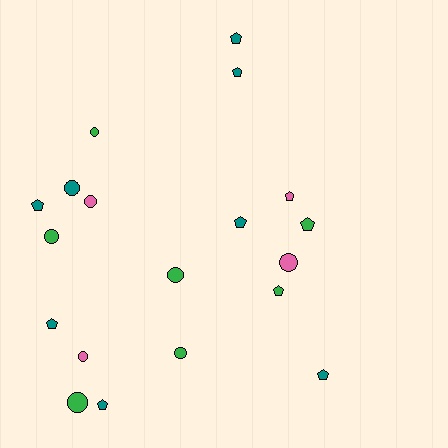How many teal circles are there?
There is 1 teal circle.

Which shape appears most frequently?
Pentagon, with 10 objects.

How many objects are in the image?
There are 19 objects.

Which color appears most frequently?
Teal, with 8 objects.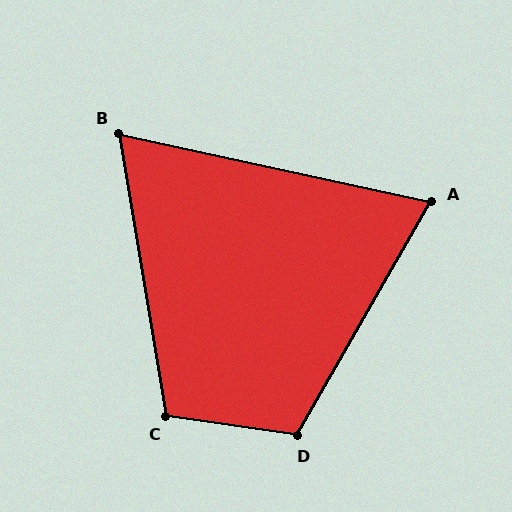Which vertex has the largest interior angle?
D, at approximately 112 degrees.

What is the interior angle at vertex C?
Approximately 108 degrees (obtuse).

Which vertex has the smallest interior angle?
B, at approximately 68 degrees.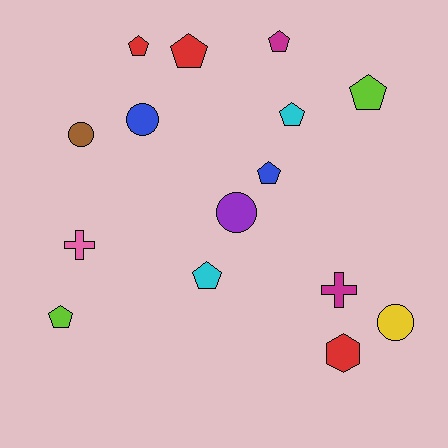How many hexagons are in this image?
There is 1 hexagon.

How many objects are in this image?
There are 15 objects.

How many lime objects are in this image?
There are 2 lime objects.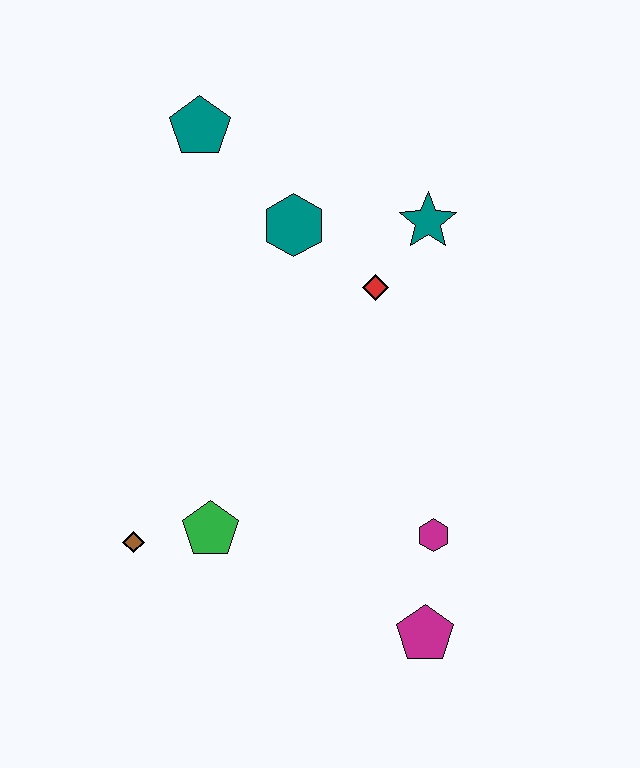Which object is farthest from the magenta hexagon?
The teal pentagon is farthest from the magenta hexagon.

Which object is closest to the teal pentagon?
The teal hexagon is closest to the teal pentagon.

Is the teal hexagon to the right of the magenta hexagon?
No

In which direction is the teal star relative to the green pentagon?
The teal star is above the green pentagon.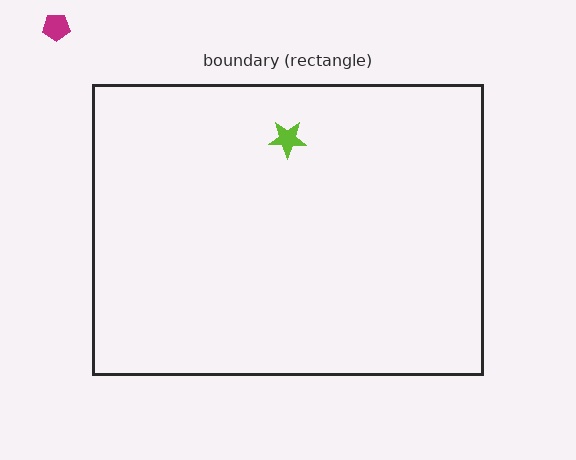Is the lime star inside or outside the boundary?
Inside.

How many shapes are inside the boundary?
1 inside, 1 outside.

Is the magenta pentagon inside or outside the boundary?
Outside.